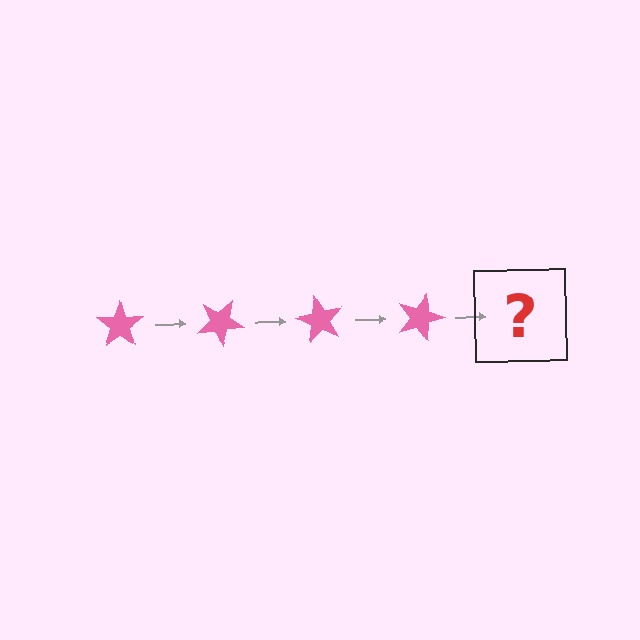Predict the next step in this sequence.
The next step is a pink star rotated 120 degrees.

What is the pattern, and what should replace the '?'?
The pattern is that the star rotates 30 degrees each step. The '?' should be a pink star rotated 120 degrees.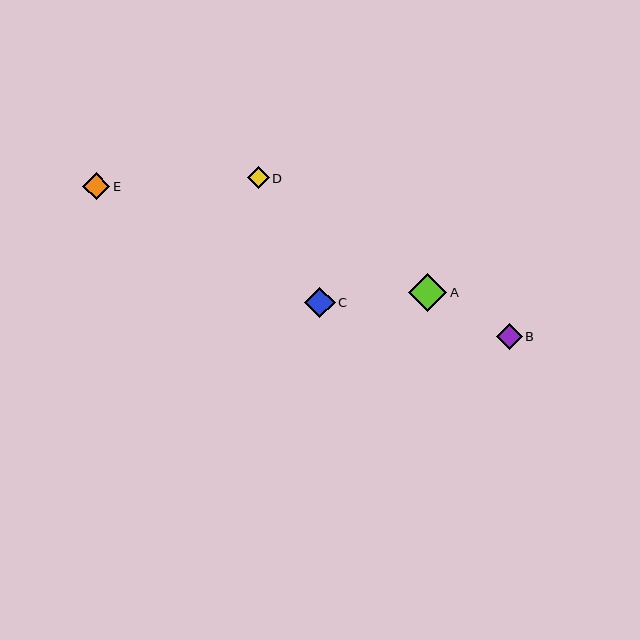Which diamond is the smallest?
Diamond D is the smallest with a size of approximately 22 pixels.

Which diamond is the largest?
Diamond A is the largest with a size of approximately 38 pixels.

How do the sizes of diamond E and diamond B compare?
Diamond E and diamond B are approximately the same size.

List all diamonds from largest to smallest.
From largest to smallest: A, C, E, B, D.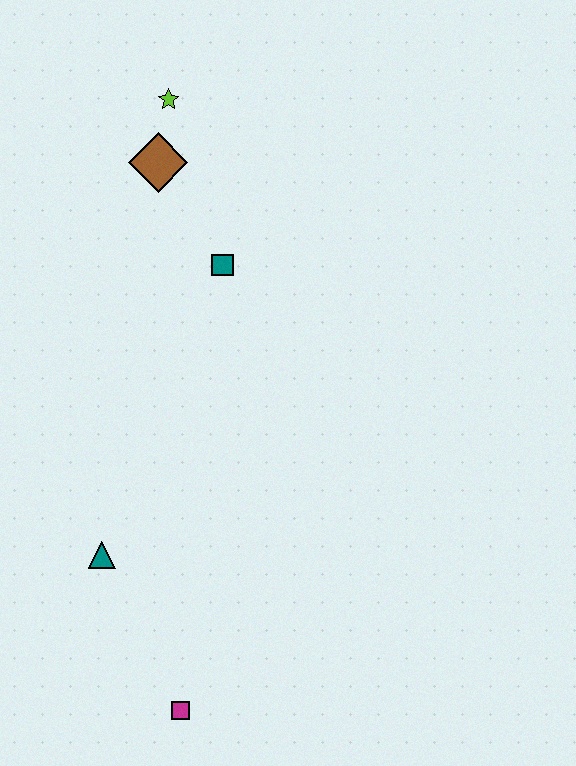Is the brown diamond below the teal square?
No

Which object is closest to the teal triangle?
The magenta square is closest to the teal triangle.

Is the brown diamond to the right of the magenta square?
No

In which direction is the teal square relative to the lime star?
The teal square is below the lime star.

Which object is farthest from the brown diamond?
The magenta square is farthest from the brown diamond.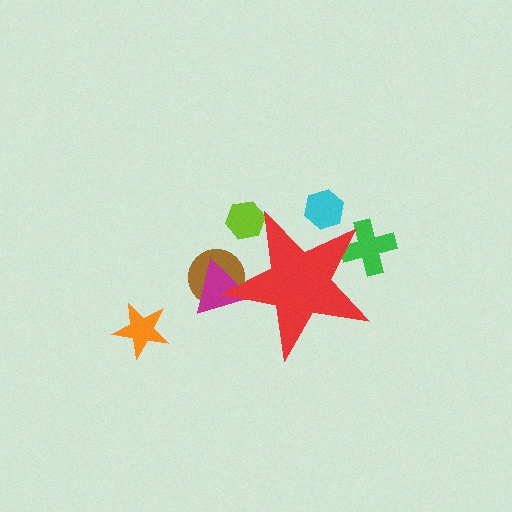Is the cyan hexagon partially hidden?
Yes, the cyan hexagon is partially hidden behind the red star.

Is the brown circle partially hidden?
Yes, the brown circle is partially hidden behind the red star.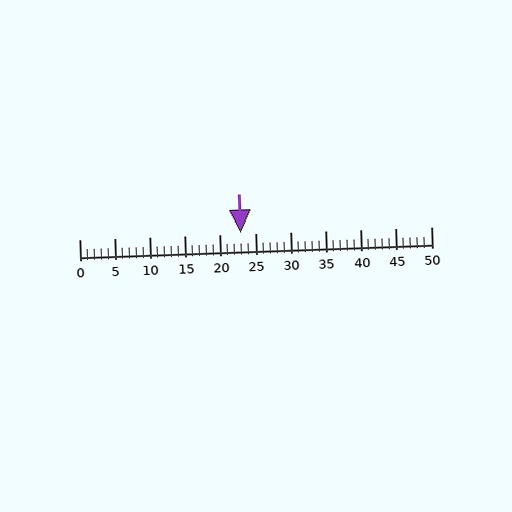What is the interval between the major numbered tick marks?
The major tick marks are spaced 5 units apart.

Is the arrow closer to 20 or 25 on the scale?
The arrow is closer to 25.